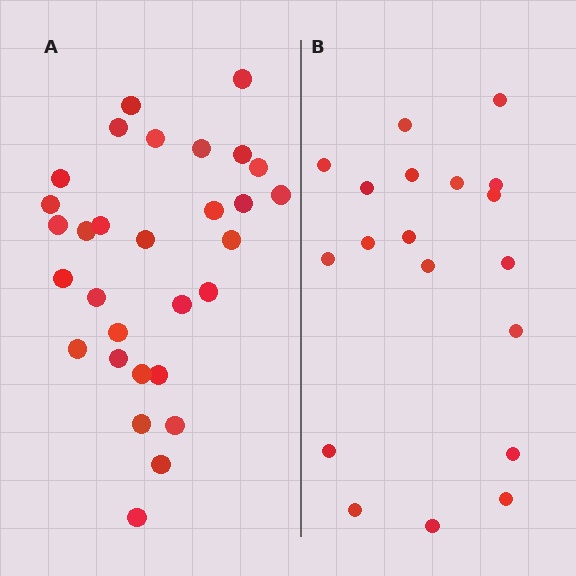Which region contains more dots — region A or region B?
Region A (the left region) has more dots.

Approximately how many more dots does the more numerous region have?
Region A has roughly 12 or so more dots than region B.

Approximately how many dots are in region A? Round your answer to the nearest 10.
About 30 dots.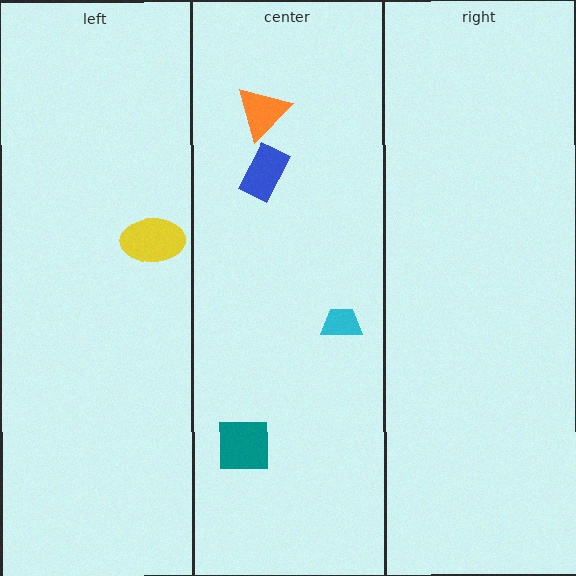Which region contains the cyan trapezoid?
The center region.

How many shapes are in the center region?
4.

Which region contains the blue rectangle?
The center region.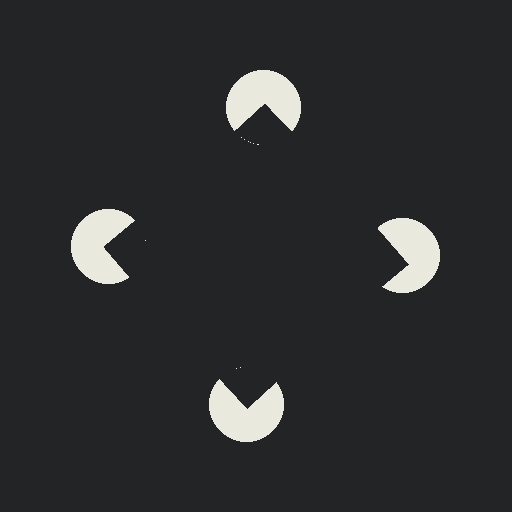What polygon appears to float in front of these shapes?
An illusory square — its edges are inferred from the aligned wedge cuts in the pac-man discs, not physically drawn.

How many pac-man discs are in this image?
There are 4 — one at each vertex of the illusory square.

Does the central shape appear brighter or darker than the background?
It typically appears slightly darker than the background, even though no actual brightness change is drawn.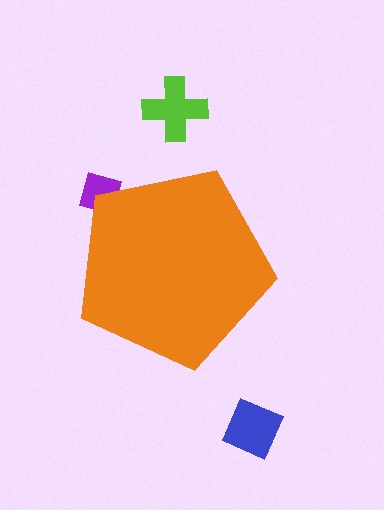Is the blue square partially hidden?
No, the blue square is fully visible.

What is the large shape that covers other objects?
An orange pentagon.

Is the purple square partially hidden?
Yes, the purple square is partially hidden behind the orange pentagon.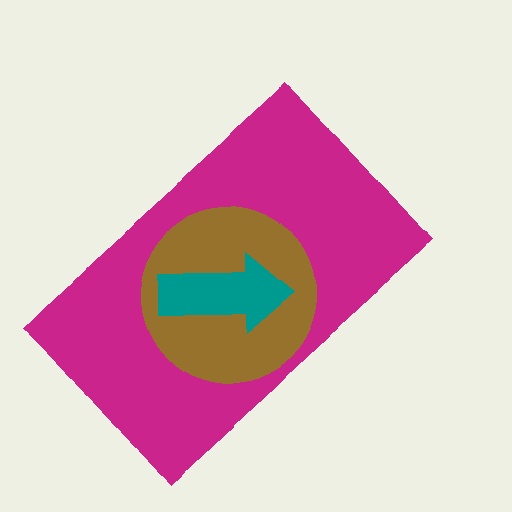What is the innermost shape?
The teal arrow.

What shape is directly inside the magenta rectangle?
The brown circle.